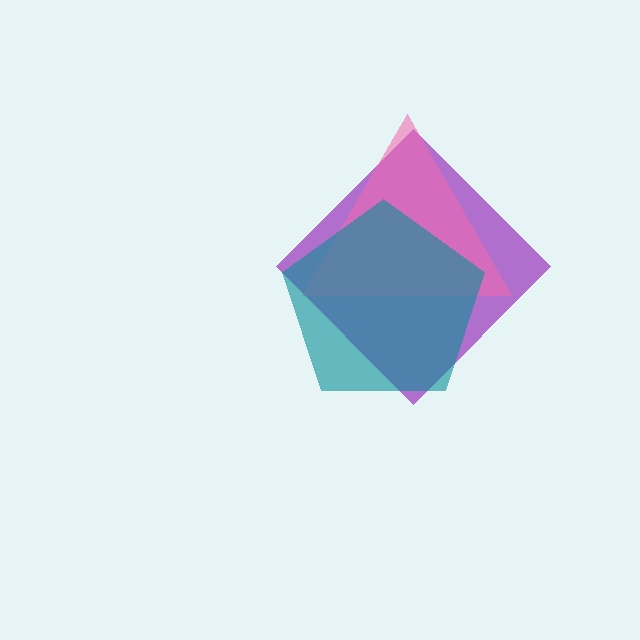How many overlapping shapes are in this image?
There are 3 overlapping shapes in the image.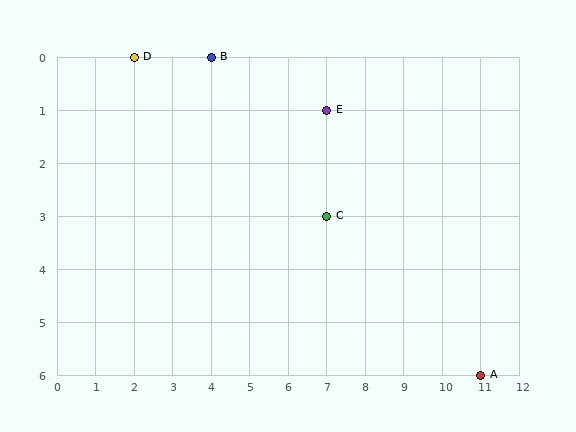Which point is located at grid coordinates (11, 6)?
Point A is at (11, 6).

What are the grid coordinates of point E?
Point E is at grid coordinates (7, 1).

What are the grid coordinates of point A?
Point A is at grid coordinates (11, 6).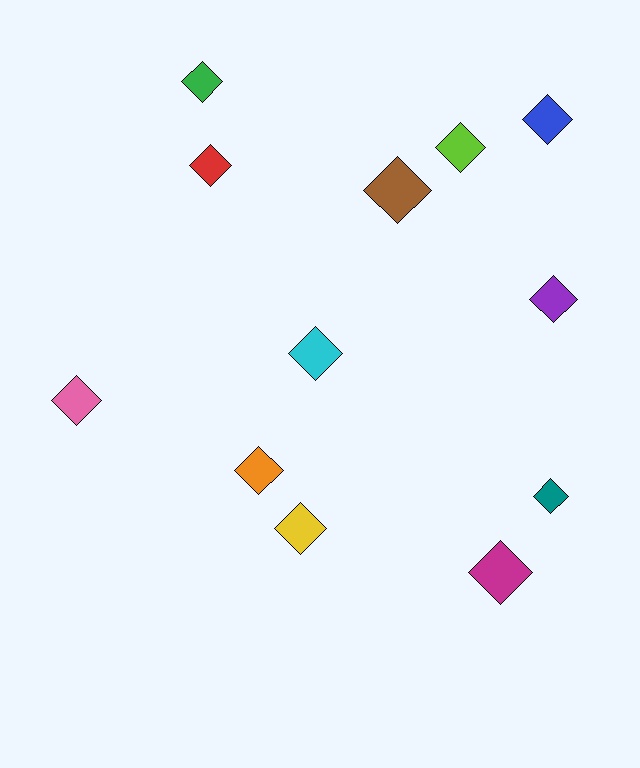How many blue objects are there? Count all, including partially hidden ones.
There is 1 blue object.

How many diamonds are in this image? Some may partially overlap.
There are 12 diamonds.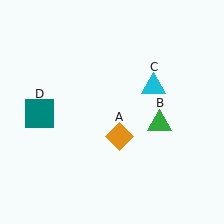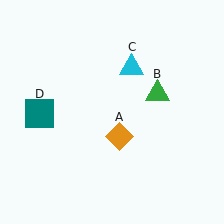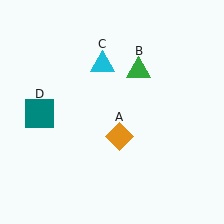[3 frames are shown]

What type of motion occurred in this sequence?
The green triangle (object B), cyan triangle (object C) rotated counterclockwise around the center of the scene.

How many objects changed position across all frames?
2 objects changed position: green triangle (object B), cyan triangle (object C).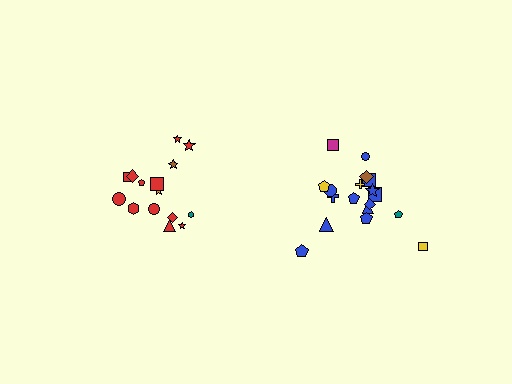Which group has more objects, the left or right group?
The right group.